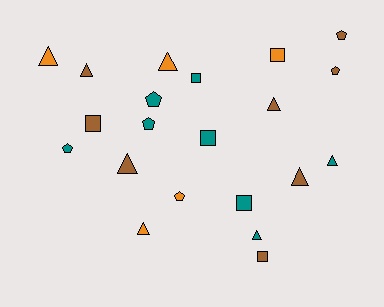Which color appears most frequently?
Brown, with 8 objects.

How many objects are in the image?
There are 21 objects.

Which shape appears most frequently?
Triangle, with 9 objects.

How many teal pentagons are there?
There are 3 teal pentagons.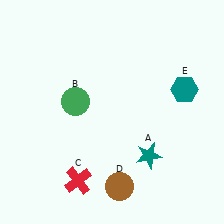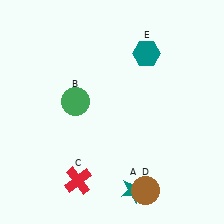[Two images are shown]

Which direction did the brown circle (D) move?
The brown circle (D) moved right.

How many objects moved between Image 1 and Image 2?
3 objects moved between the two images.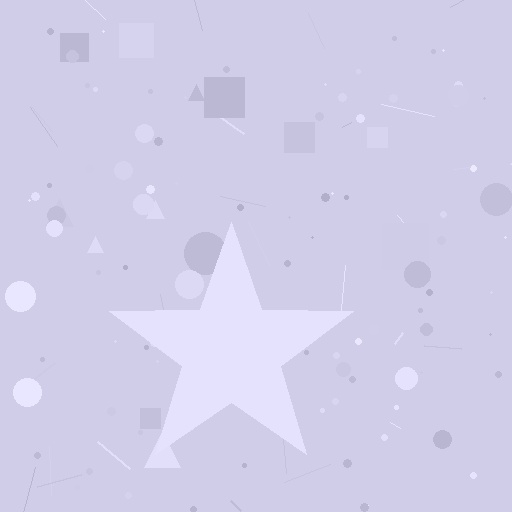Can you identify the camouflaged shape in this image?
The camouflaged shape is a star.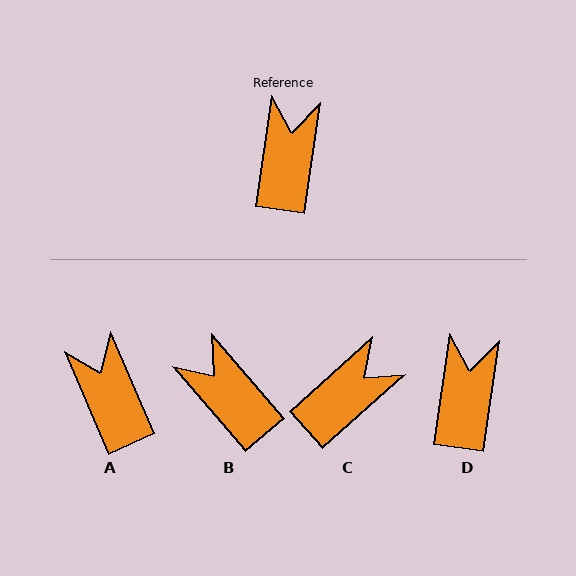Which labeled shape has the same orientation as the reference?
D.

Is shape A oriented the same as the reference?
No, it is off by about 32 degrees.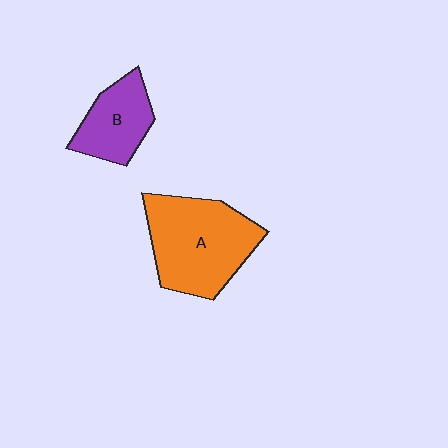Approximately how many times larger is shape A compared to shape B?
Approximately 1.8 times.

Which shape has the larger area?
Shape A (orange).